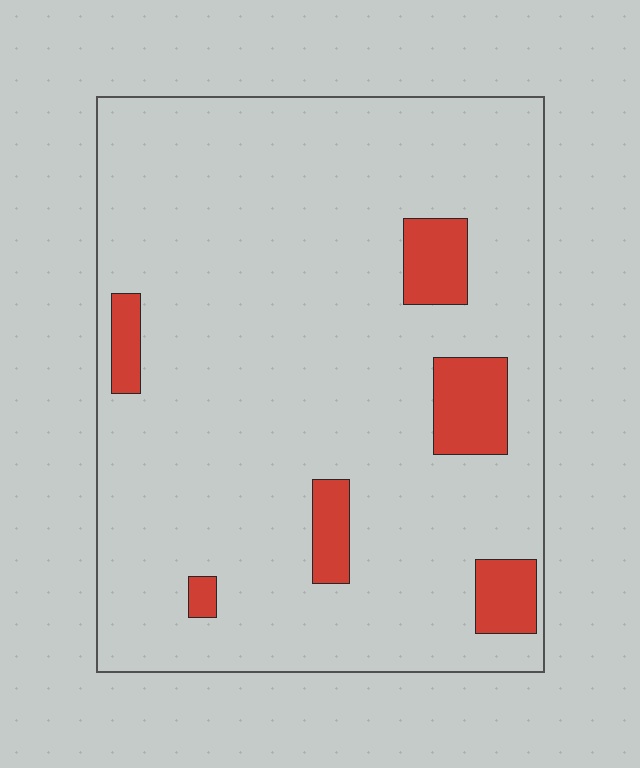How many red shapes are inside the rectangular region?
6.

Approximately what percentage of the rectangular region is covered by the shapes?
Approximately 10%.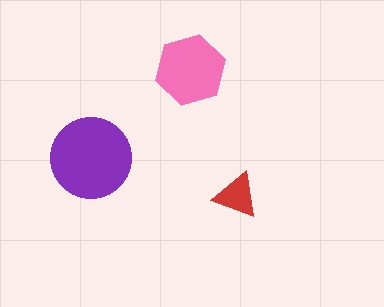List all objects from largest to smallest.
The purple circle, the pink hexagon, the red triangle.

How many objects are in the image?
There are 3 objects in the image.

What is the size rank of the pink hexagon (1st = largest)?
2nd.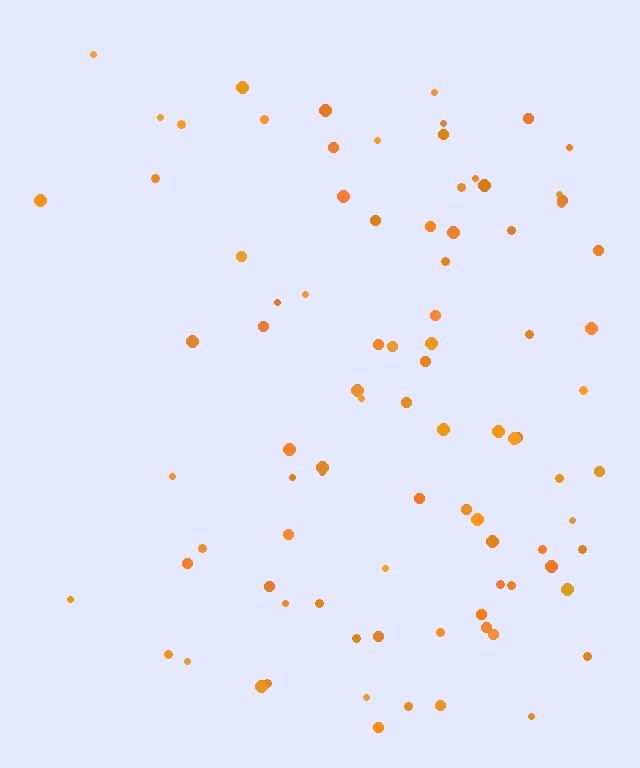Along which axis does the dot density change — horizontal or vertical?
Horizontal.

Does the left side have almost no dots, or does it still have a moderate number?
Still a moderate number, just noticeably fewer than the right.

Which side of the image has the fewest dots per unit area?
The left.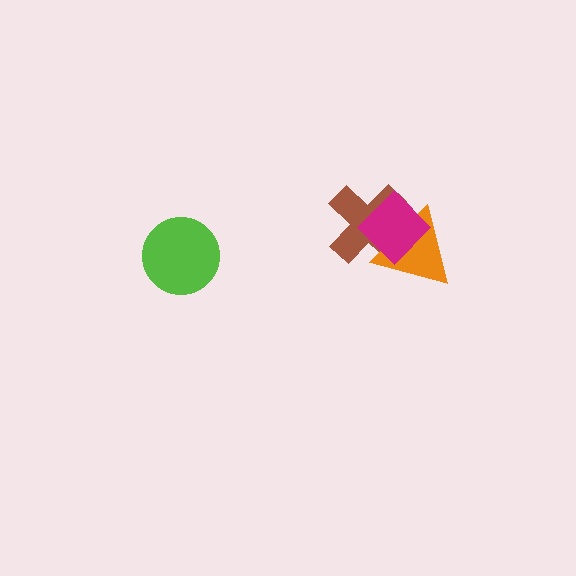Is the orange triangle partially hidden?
Yes, it is partially covered by another shape.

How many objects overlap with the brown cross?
2 objects overlap with the brown cross.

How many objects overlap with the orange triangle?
2 objects overlap with the orange triangle.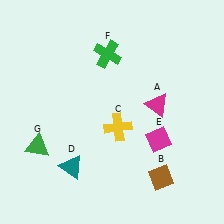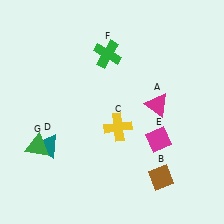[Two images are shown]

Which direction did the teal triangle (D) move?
The teal triangle (D) moved left.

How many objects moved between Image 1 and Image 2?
1 object moved between the two images.